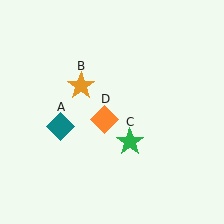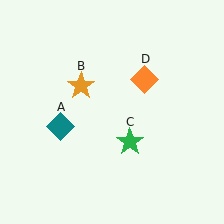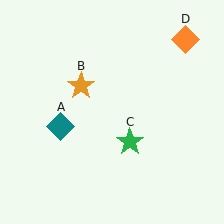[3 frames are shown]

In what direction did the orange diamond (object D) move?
The orange diamond (object D) moved up and to the right.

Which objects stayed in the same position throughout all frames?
Teal diamond (object A) and orange star (object B) and green star (object C) remained stationary.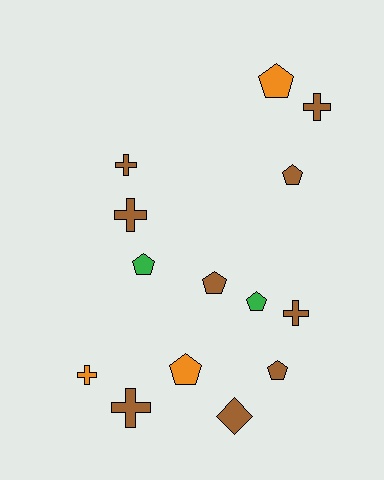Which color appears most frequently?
Brown, with 9 objects.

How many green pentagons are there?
There are 2 green pentagons.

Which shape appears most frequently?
Pentagon, with 7 objects.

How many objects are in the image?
There are 14 objects.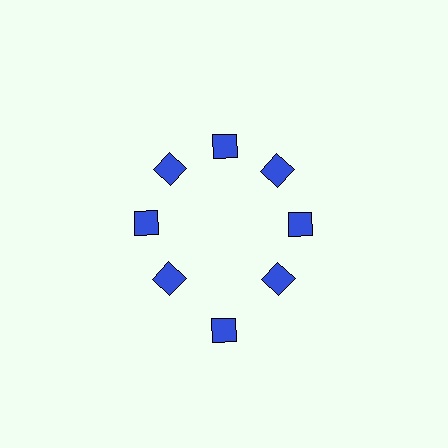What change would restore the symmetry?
The symmetry would be restored by moving it inward, back onto the ring so that all 8 diamonds sit at equal angles and equal distance from the center.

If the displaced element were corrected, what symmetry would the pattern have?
It would have 8-fold rotational symmetry — the pattern would map onto itself every 45 degrees.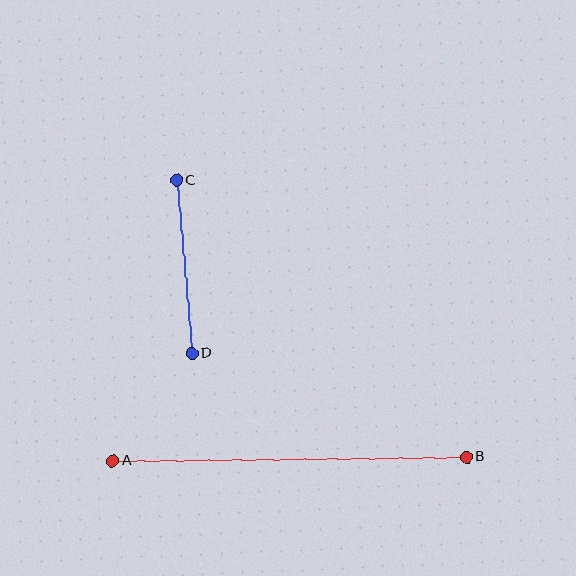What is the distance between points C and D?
The distance is approximately 174 pixels.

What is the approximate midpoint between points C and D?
The midpoint is at approximately (184, 267) pixels.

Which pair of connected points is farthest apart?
Points A and B are farthest apart.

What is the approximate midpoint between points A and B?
The midpoint is at approximately (289, 459) pixels.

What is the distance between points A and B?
The distance is approximately 354 pixels.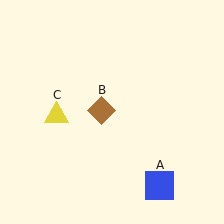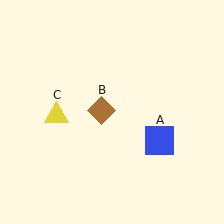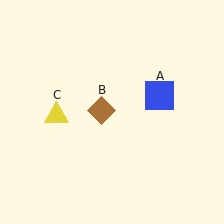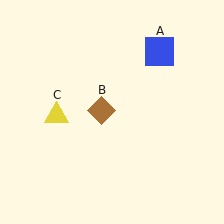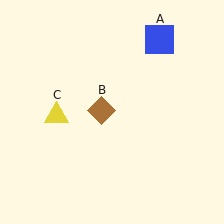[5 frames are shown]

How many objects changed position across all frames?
1 object changed position: blue square (object A).